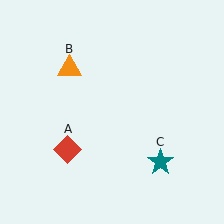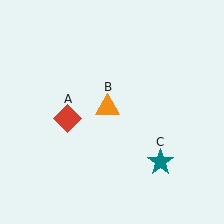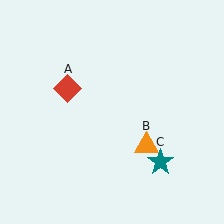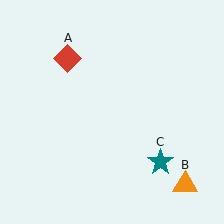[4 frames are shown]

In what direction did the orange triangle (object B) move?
The orange triangle (object B) moved down and to the right.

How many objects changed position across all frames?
2 objects changed position: red diamond (object A), orange triangle (object B).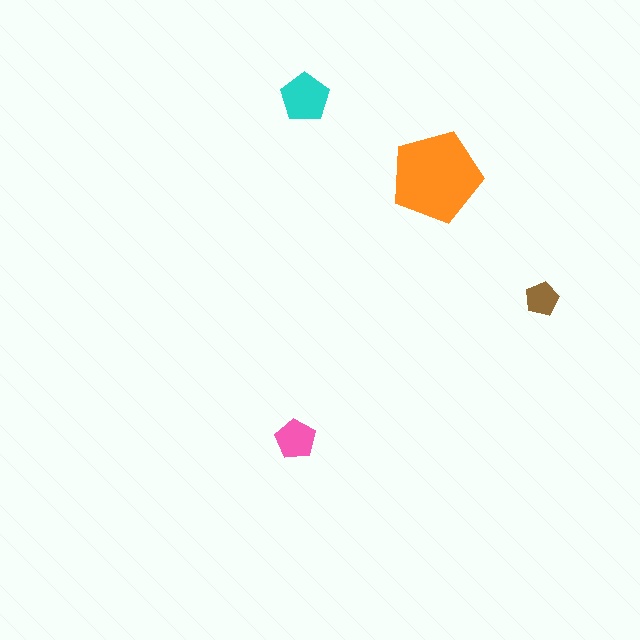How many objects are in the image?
There are 4 objects in the image.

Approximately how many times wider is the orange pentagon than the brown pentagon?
About 2.5 times wider.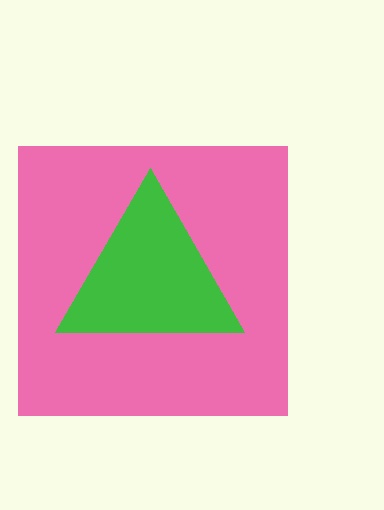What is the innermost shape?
The green triangle.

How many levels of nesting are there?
2.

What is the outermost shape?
The pink square.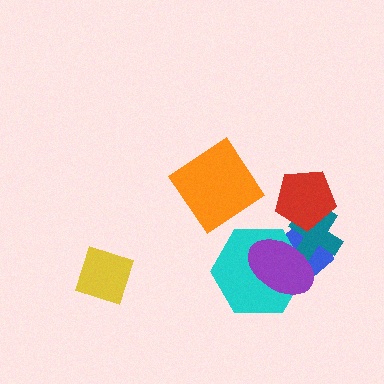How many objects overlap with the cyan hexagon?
2 objects overlap with the cyan hexagon.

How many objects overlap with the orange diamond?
0 objects overlap with the orange diamond.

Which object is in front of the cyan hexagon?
The purple ellipse is in front of the cyan hexagon.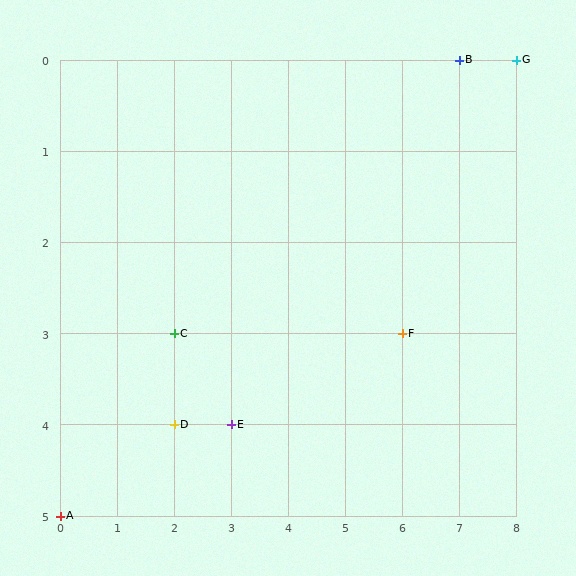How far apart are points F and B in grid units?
Points F and B are 1 column and 3 rows apart (about 3.2 grid units diagonally).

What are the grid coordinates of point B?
Point B is at grid coordinates (7, 0).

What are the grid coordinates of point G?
Point G is at grid coordinates (8, 0).